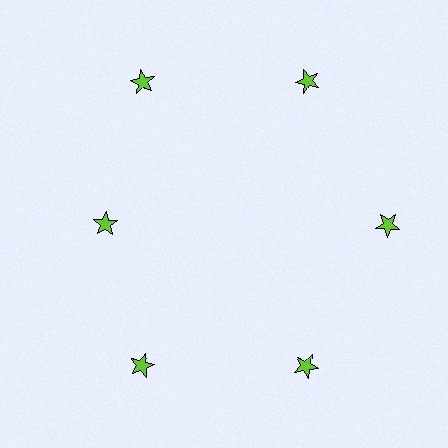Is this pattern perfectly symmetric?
No. The 6 lime stars are arranged in a ring, but one element near the 9 o'clock position is pulled inward toward the center, breaking the 6-fold rotational symmetry.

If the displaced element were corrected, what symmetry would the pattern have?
It would have 6-fold rotational symmetry — the pattern would map onto itself every 60 degrees.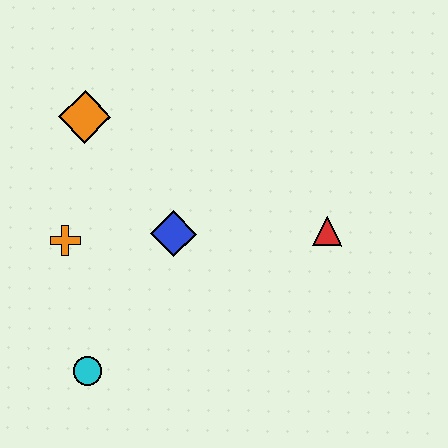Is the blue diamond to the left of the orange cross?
No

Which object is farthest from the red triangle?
The cyan circle is farthest from the red triangle.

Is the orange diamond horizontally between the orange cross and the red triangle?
Yes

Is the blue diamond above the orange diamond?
No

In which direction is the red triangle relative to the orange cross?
The red triangle is to the right of the orange cross.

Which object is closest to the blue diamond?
The orange cross is closest to the blue diamond.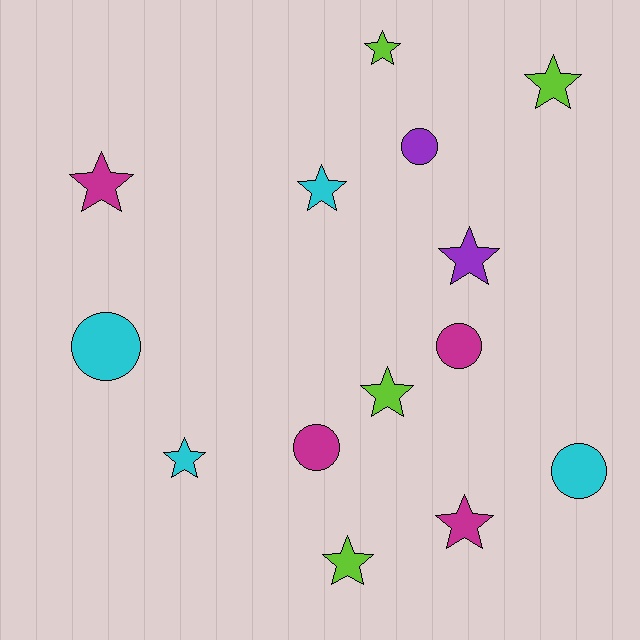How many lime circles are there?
There are no lime circles.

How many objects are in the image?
There are 14 objects.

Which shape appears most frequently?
Star, with 9 objects.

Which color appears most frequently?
Lime, with 4 objects.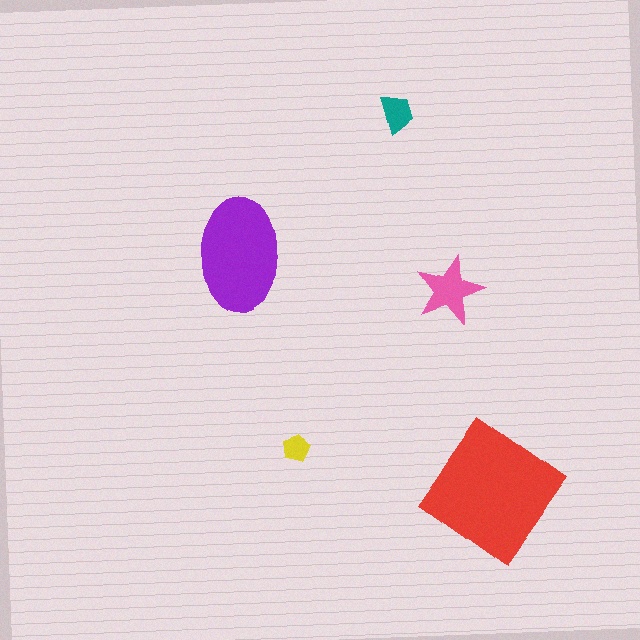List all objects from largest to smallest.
The red diamond, the purple ellipse, the pink star, the teal trapezoid, the yellow pentagon.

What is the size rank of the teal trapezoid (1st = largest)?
4th.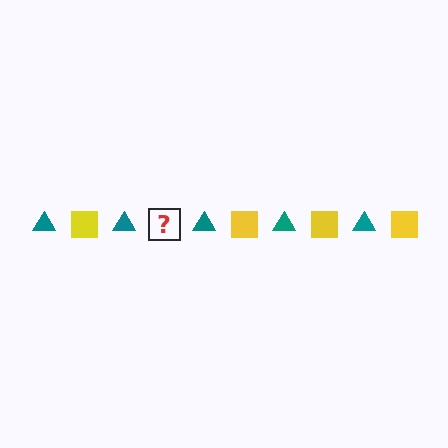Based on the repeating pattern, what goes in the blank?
The blank should be a yellow square.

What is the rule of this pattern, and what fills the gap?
The rule is that the pattern alternates between teal triangle and yellow square. The gap should be filled with a yellow square.